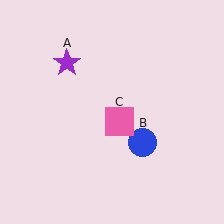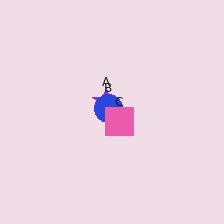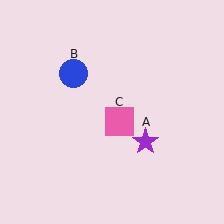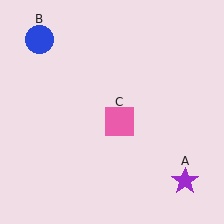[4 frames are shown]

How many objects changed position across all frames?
2 objects changed position: purple star (object A), blue circle (object B).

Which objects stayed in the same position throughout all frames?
Pink square (object C) remained stationary.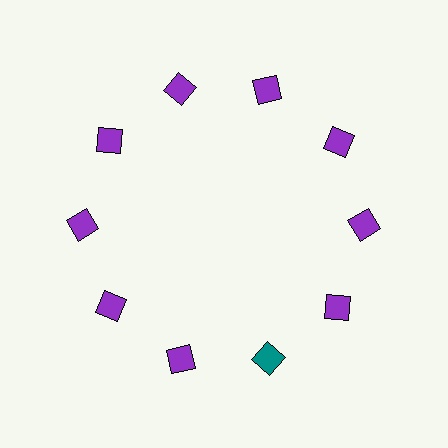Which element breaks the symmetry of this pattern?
The teal square at roughly the 5 o'clock position breaks the symmetry. All other shapes are purple squares.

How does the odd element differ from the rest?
It has a different color: teal instead of purple.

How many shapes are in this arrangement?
There are 10 shapes arranged in a ring pattern.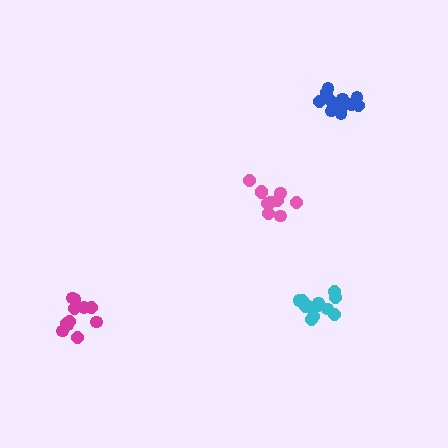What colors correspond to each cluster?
The clusters are colored: magenta, pink, cyan, blue.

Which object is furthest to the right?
The blue cluster is rightmost.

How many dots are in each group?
Group 1: 11 dots, Group 2: 10 dots, Group 3: 12 dots, Group 4: 12 dots (45 total).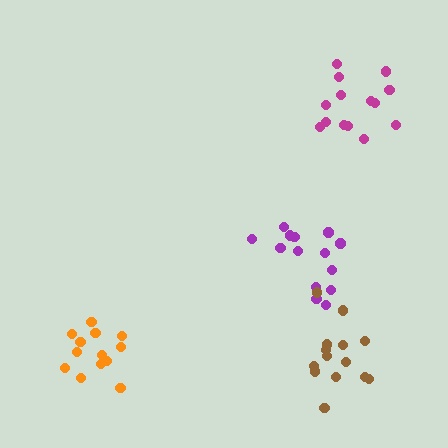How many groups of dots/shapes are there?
There are 4 groups.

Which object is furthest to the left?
The orange cluster is leftmost.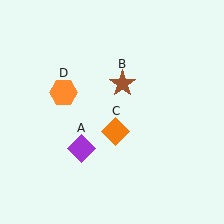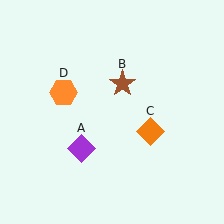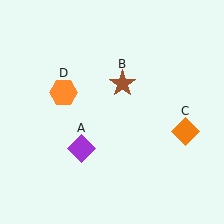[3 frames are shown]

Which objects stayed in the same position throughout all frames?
Purple diamond (object A) and brown star (object B) and orange hexagon (object D) remained stationary.